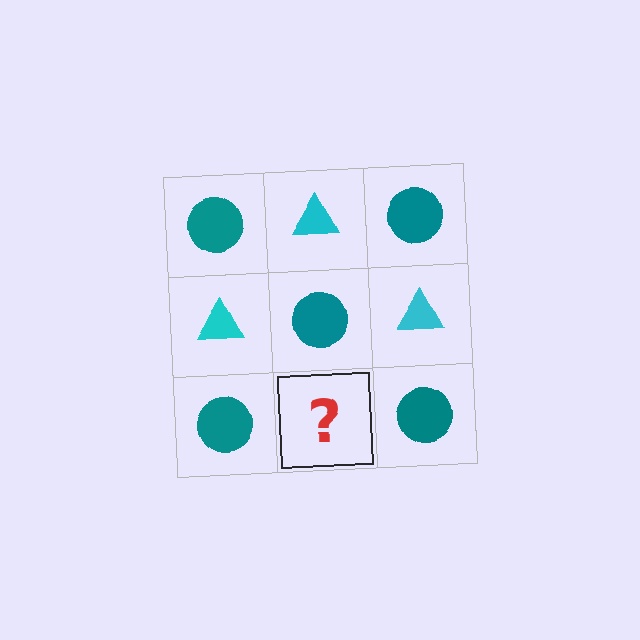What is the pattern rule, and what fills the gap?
The rule is that it alternates teal circle and cyan triangle in a checkerboard pattern. The gap should be filled with a cyan triangle.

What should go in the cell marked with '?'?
The missing cell should contain a cyan triangle.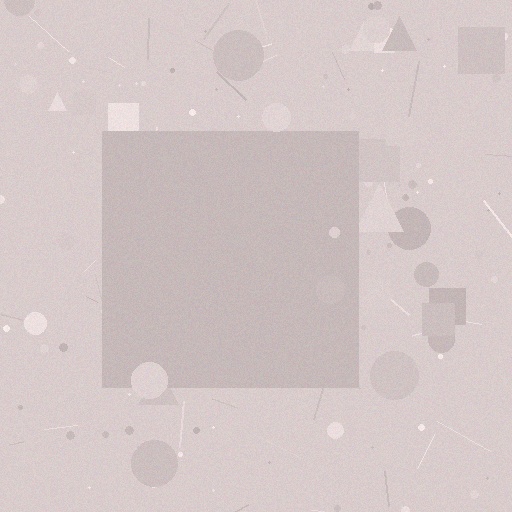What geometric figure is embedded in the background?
A square is embedded in the background.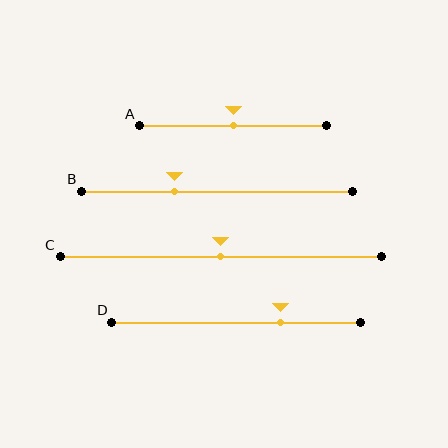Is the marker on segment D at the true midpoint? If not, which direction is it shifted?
No, the marker on segment D is shifted to the right by about 18% of the segment length.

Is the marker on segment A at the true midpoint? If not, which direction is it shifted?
Yes, the marker on segment A is at the true midpoint.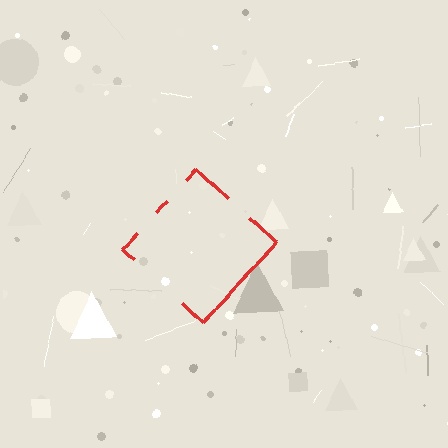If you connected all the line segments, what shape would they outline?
They would outline a diamond.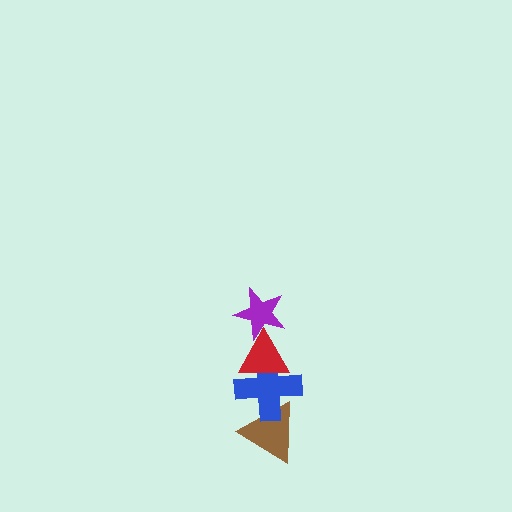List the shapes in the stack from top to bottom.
From top to bottom: the purple star, the red triangle, the blue cross, the brown triangle.